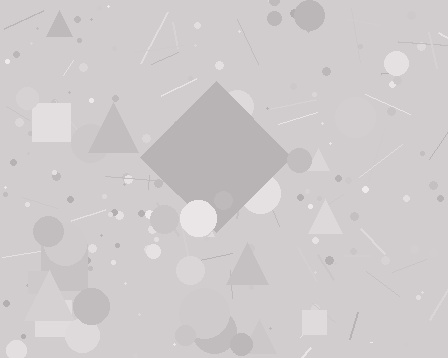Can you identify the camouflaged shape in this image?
The camouflaged shape is a diamond.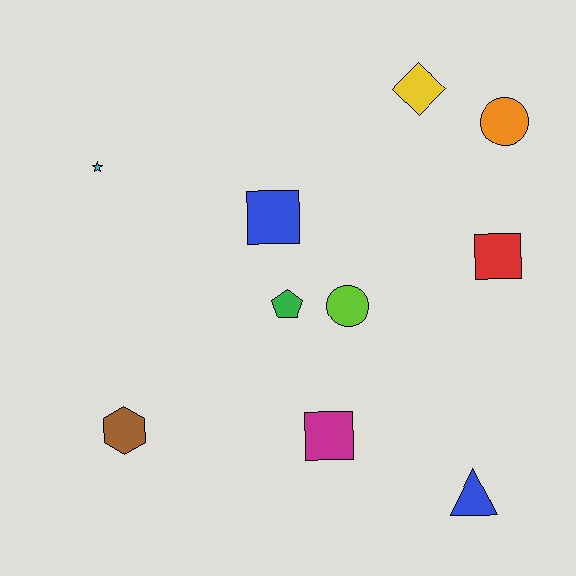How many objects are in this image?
There are 10 objects.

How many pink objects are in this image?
There are no pink objects.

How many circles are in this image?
There are 2 circles.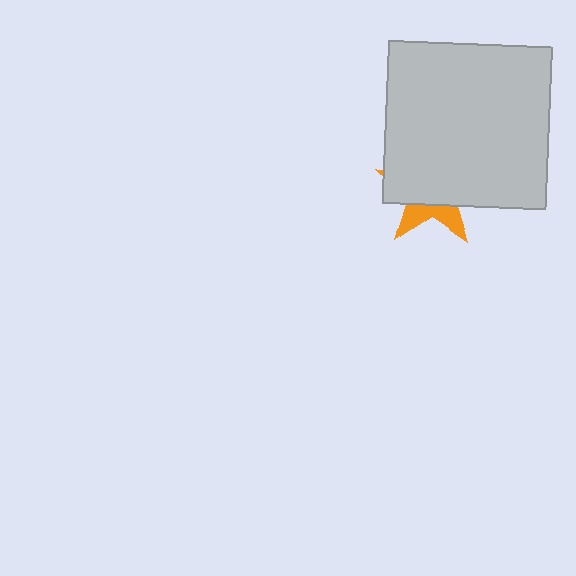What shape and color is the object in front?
The object in front is a light gray square.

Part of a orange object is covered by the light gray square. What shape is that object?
It is a star.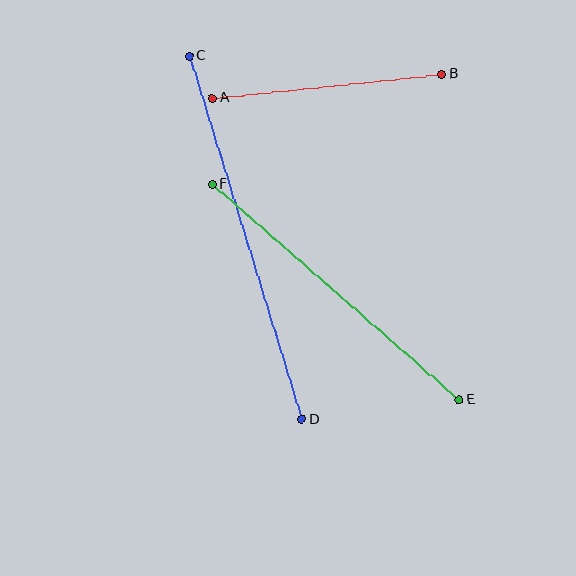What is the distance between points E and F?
The distance is approximately 328 pixels.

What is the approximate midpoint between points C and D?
The midpoint is at approximately (246, 238) pixels.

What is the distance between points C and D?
The distance is approximately 381 pixels.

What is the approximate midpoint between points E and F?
The midpoint is at approximately (336, 292) pixels.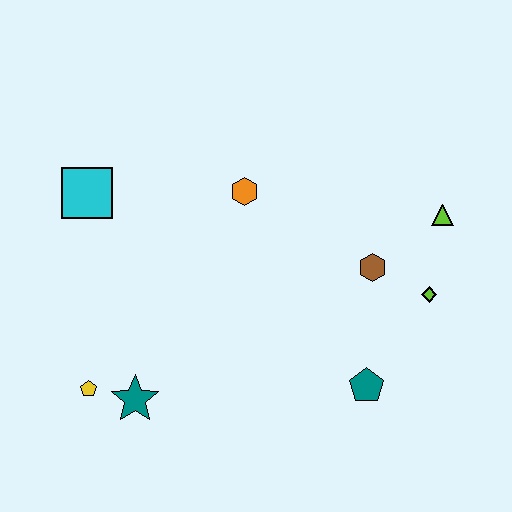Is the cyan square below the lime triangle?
No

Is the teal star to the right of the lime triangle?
No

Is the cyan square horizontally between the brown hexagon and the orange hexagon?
No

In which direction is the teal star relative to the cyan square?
The teal star is below the cyan square.